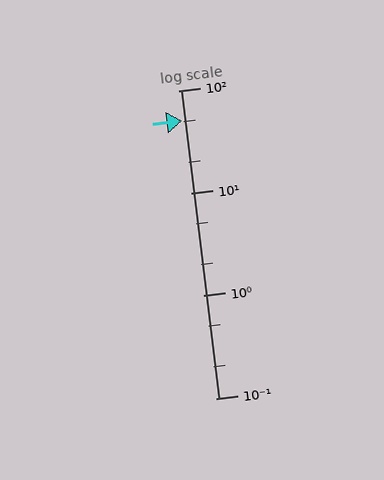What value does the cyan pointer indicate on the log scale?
The pointer indicates approximately 51.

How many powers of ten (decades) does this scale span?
The scale spans 3 decades, from 0.1 to 100.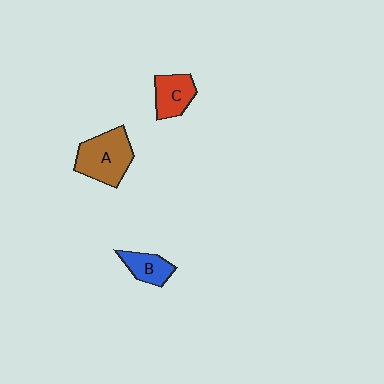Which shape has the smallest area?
Shape B (blue).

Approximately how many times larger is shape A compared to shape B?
Approximately 1.9 times.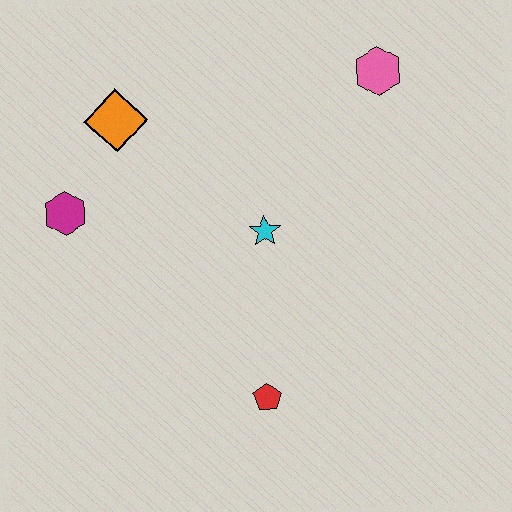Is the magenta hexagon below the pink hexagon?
Yes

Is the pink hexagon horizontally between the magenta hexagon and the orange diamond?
No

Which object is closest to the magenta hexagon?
The orange diamond is closest to the magenta hexagon.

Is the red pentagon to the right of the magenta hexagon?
Yes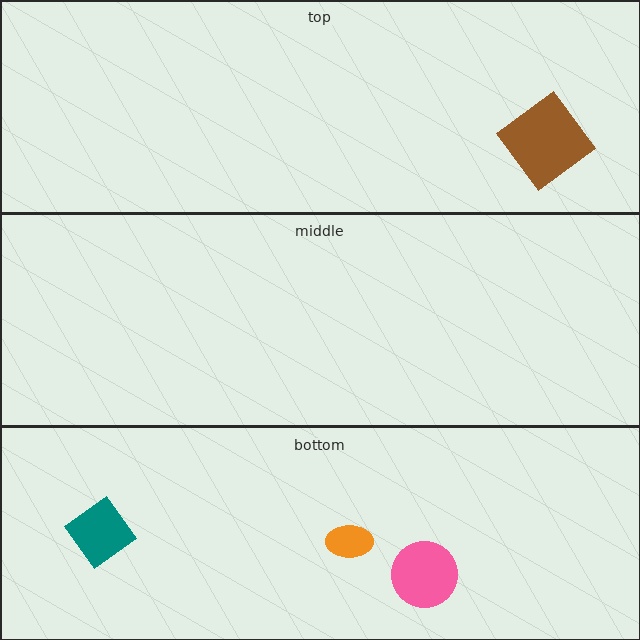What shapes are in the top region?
The brown diamond.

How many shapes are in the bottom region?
3.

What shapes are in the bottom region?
The teal diamond, the orange ellipse, the pink circle.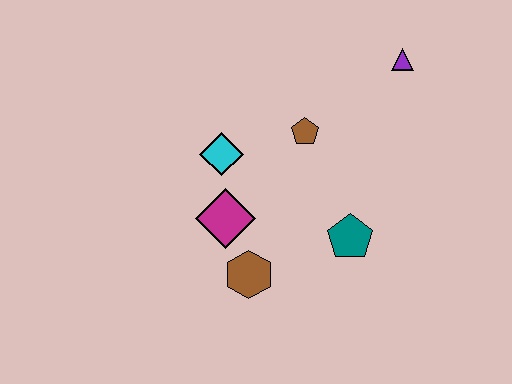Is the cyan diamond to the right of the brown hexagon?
No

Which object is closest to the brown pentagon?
The cyan diamond is closest to the brown pentagon.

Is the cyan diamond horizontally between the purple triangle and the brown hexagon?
No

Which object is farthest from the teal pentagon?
The purple triangle is farthest from the teal pentagon.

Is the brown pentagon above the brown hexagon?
Yes